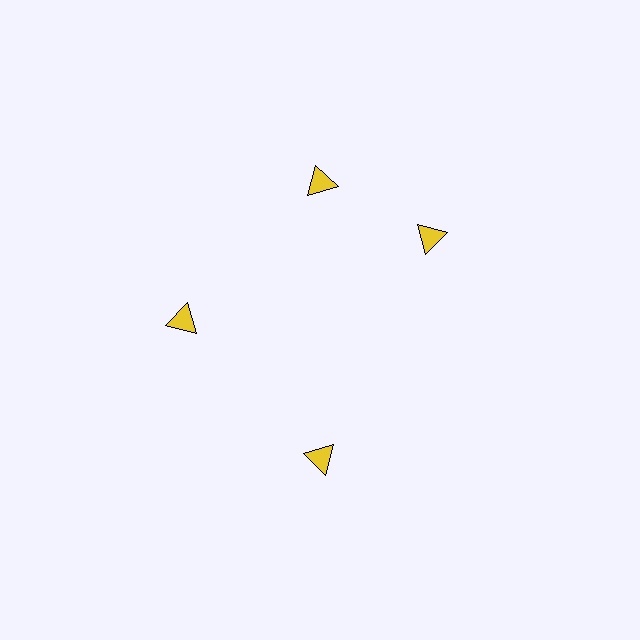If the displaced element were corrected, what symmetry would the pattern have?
It would have 4-fold rotational symmetry — the pattern would map onto itself every 90 degrees.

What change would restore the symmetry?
The symmetry would be restored by rotating it back into even spacing with its neighbors so that all 4 triangles sit at equal angles and equal distance from the center.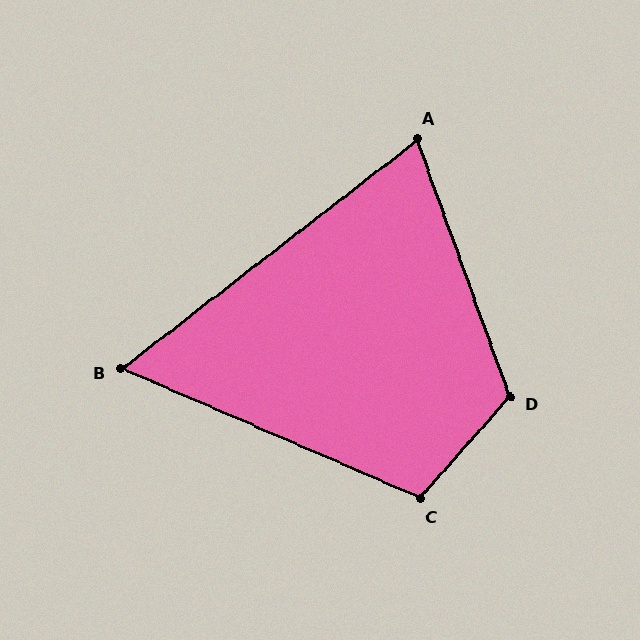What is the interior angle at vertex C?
Approximately 108 degrees (obtuse).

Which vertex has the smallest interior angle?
B, at approximately 61 degrees.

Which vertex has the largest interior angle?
D, at approximately 119 degrees.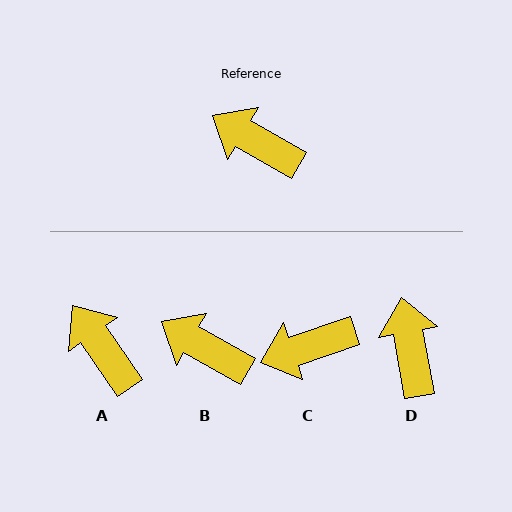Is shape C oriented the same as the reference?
No, it is off by about 49 degrees.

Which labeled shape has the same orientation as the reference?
B.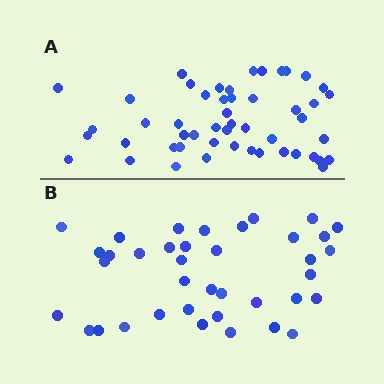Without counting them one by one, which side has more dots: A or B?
Region A (the top region) has more dots.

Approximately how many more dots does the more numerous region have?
Region A has roughly 12 or so more dots than region B.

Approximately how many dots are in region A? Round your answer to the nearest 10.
About 50 dots.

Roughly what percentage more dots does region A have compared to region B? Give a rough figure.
About 30% more.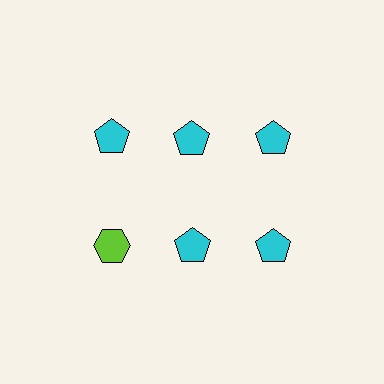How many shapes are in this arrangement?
There are 6 shapes arranged in a grid pattern.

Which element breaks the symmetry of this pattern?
The lime hexagon in the second row, leftmost column breaks the symmetry. All other shapes are cyan pentagons.